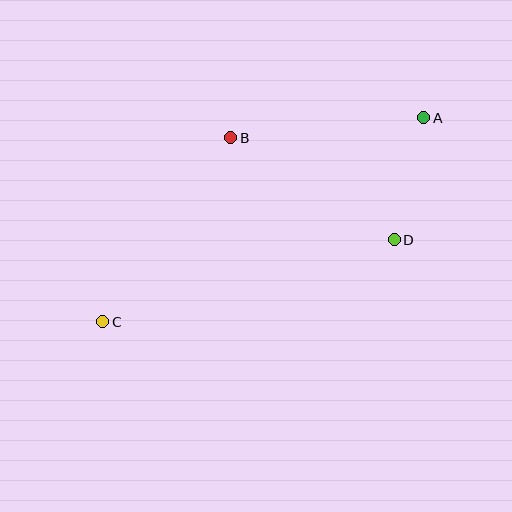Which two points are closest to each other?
Points A and D are closest to each other.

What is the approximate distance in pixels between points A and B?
The distance between A and B is approximately 194 pixels.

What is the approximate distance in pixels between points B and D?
The distance between B and D is approximately 193 pixels.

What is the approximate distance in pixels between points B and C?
The distance between B and C is approximately 224 pixels.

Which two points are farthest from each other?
Points A and C are farthest from each other.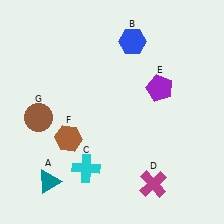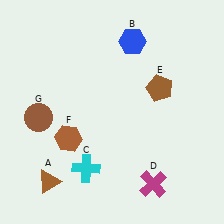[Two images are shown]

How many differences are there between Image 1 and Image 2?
There are 2 differences between the two images.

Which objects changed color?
A changed from teal to brown. E changed from purple to brown.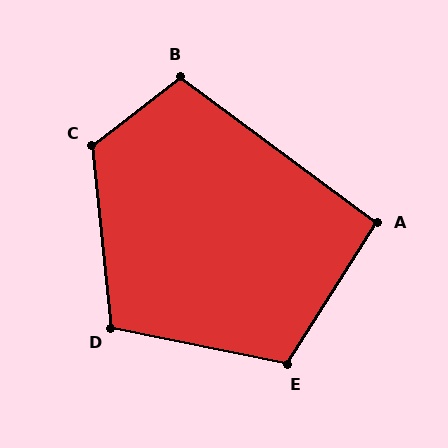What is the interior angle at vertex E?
Approximately 111 degrees (obtuse).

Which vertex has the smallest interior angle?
A, at approximately 94 degrees.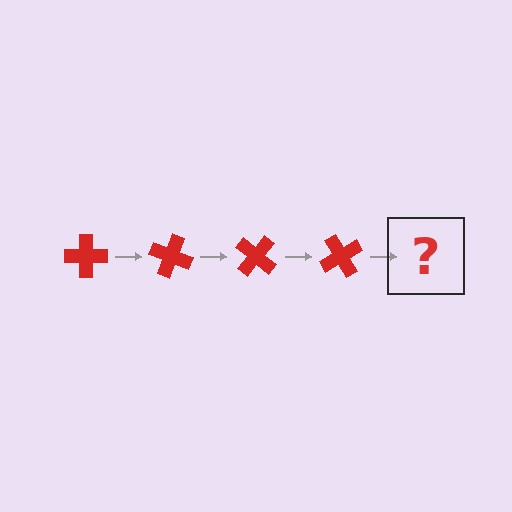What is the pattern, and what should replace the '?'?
The pattern is that the cross rotates 20 degrees each step. The '?' should be a red cross rotated 80 degrees.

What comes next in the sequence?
The next element should be a red cross rotated 80 degrees.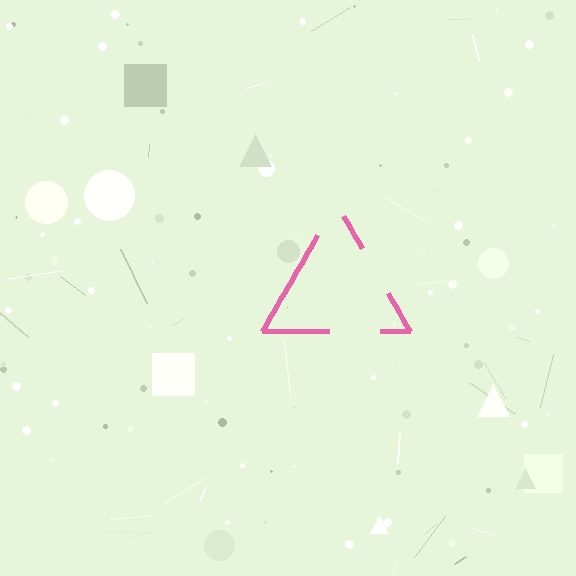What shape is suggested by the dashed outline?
The dashed outline suggests a triangle.